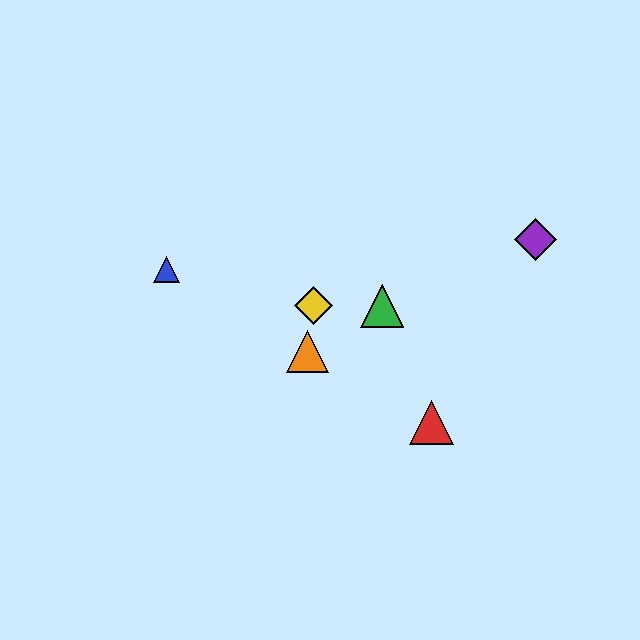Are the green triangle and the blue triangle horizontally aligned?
No, the green triangle is at y≈306 and the blue triangle is at y≈270.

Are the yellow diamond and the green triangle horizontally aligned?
Yes, both are at y≈306.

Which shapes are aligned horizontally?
The green triangle, the yellow diamond are aligned horizontally.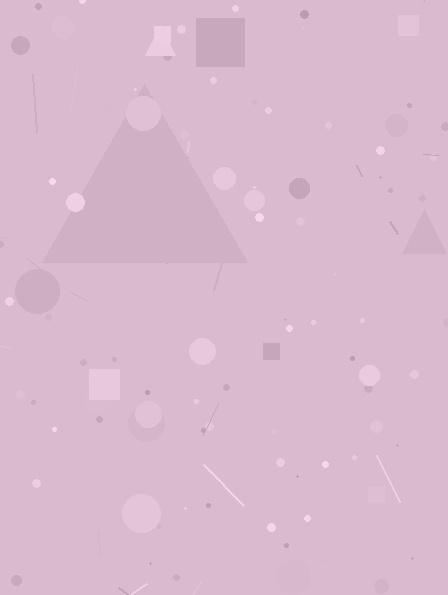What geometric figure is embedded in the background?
A triangle is embedded in the background.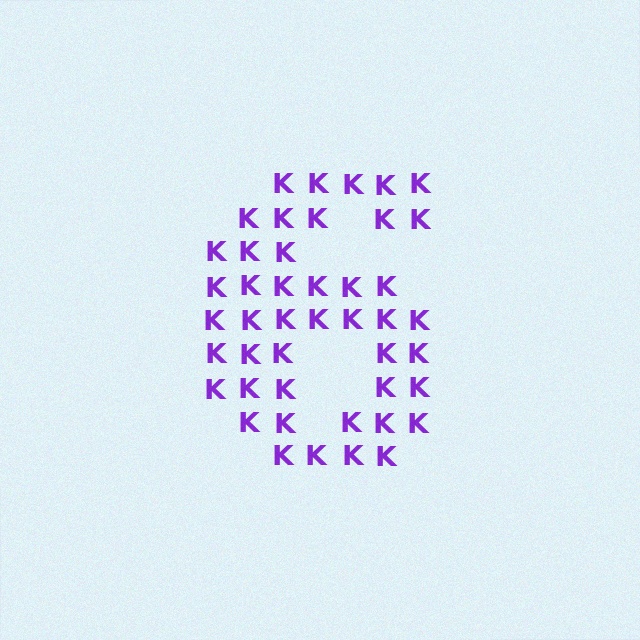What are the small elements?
The small elements are letter K's.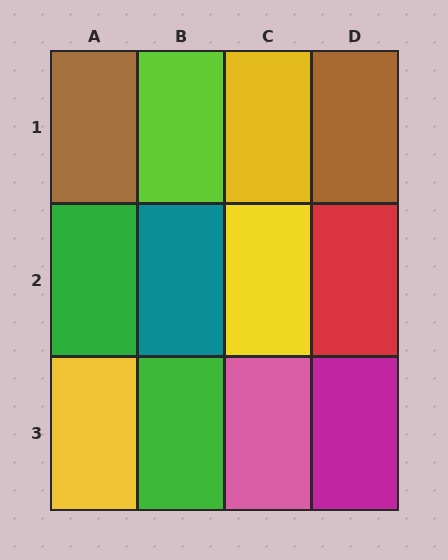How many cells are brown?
2 cells are brown.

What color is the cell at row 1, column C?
Yellow.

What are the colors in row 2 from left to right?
Green, teal, yellow, red.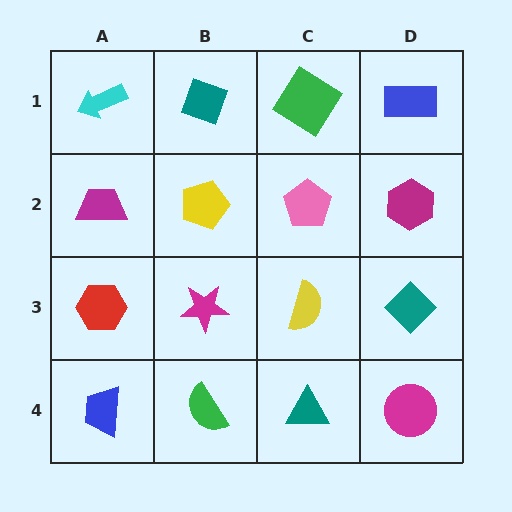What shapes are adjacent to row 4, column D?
A teal diamond (row 3, column D), a teal triangle (row 4, column C).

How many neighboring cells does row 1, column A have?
2.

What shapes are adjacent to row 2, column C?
A green diamond (row 1, column C), a yellow semicircle (row 3, column C), a yellow pentagon (row 2, column B), a magenta hexagon (row 2, column D).